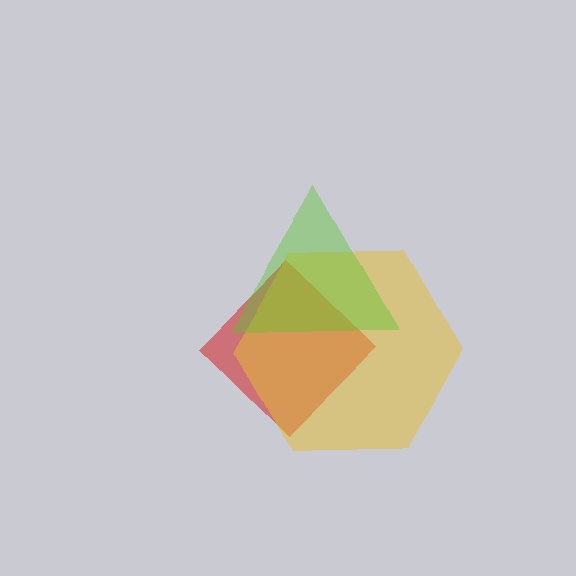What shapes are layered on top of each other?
The layered shapes are: a red diamond, a yellow hexagon, a lime triangle.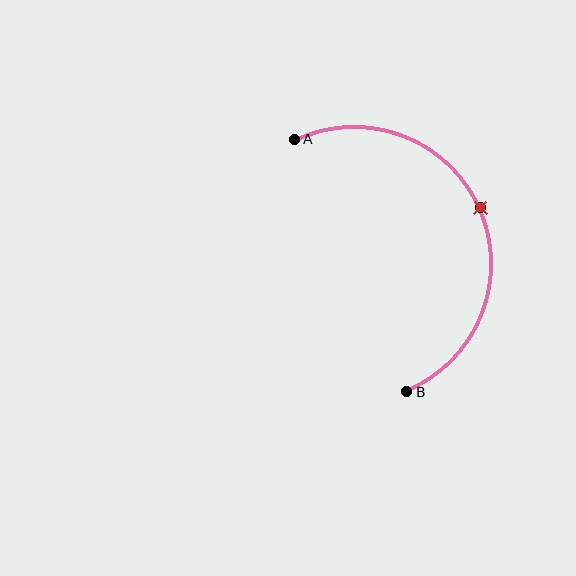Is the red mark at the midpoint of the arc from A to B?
Yes. The red mark lies on the arc at equal arc-length from both A and B — it is the arc midpoint.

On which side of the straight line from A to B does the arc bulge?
The arc bulges to the right of the straight line connecting A and B.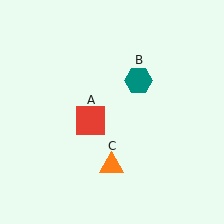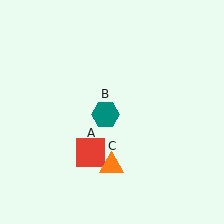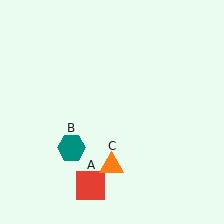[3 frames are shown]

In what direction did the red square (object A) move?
The red square (object A) moved down.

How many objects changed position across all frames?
2 objects changed position: red square (object A), teal hexagon (object B).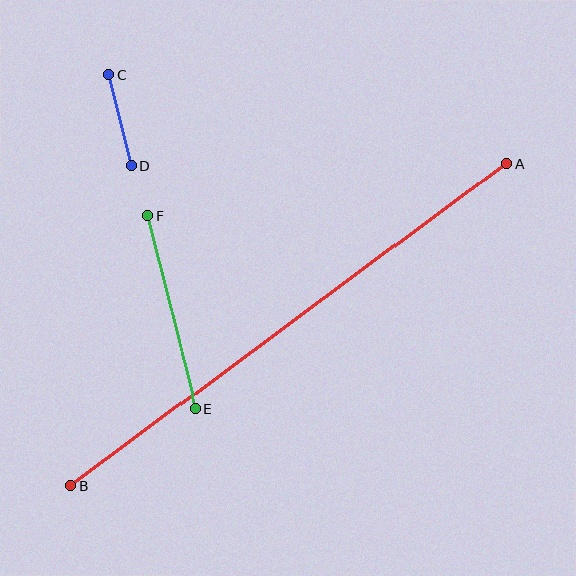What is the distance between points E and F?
The distance is approximately 198 pixels.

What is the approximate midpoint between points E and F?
The midpoint is at approximately (172, 312) pixels.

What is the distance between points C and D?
The distance is approximately 94 pixels.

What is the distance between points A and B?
The distance is approximately 542 pixels.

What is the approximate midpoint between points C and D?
The midpoint is at approximately (120, 120) pixels.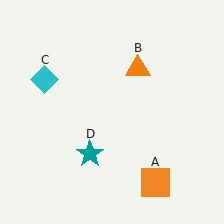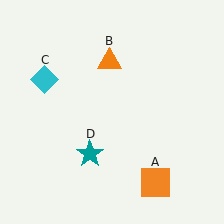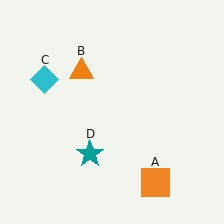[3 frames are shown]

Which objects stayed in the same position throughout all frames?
Orange square (object A) and cyan diamond (object C) and teal star (object D) remained stationary.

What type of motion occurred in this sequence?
The orange triangle (object B) rotated counterclockwise around the center of the scene.